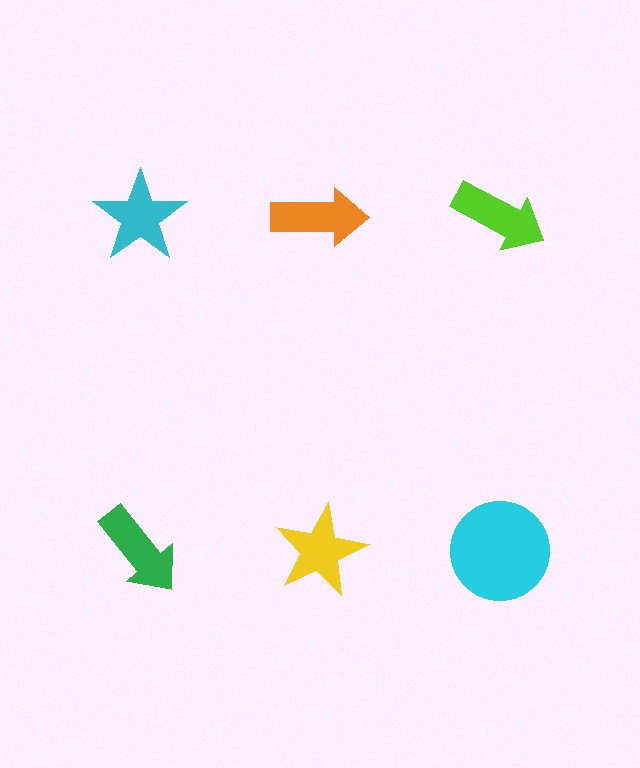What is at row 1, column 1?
A cyan star.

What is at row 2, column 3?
A cyan circle.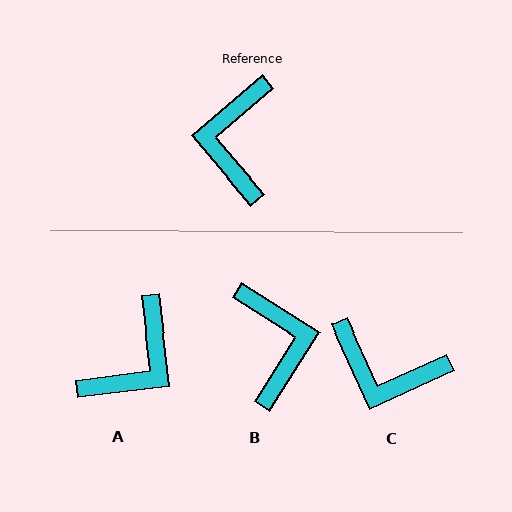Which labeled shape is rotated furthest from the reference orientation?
B, about 163 degrees away.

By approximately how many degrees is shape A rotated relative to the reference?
Approximately 147 degrees counter-clockwise.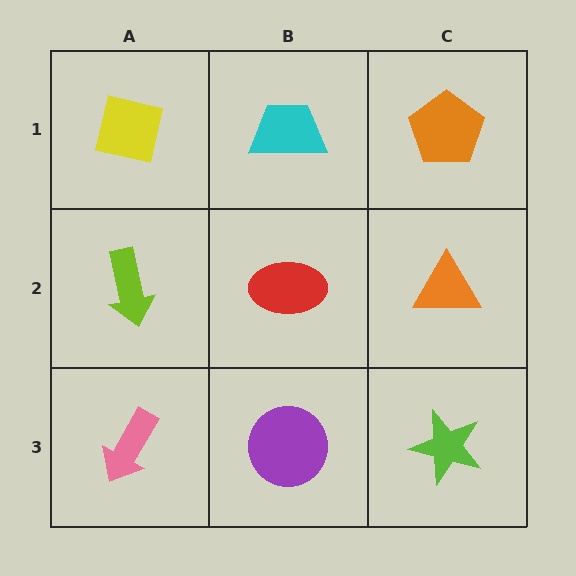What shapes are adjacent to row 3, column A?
A lime arrow (row 2, column A), a purple circle (row 3, column B).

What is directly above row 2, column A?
A yellow square.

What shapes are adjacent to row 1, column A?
A lime arrow (row 2, column A), a cyan trapezoid (row 1, column B).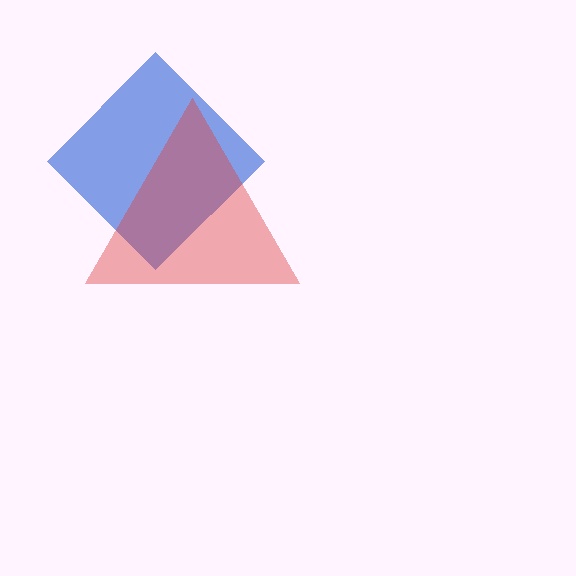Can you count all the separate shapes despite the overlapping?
Yes, there are 2 separate shapes.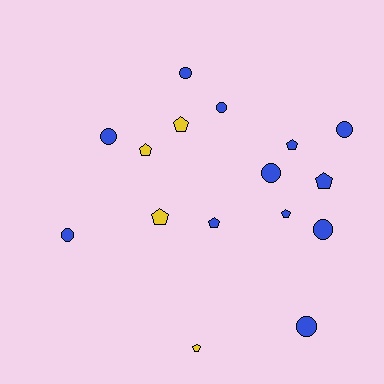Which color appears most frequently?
Blue, with 12 objects.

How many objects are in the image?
There are 16 objects.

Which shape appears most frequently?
Circle, with 8 objects.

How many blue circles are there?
There are 8 blue circles.